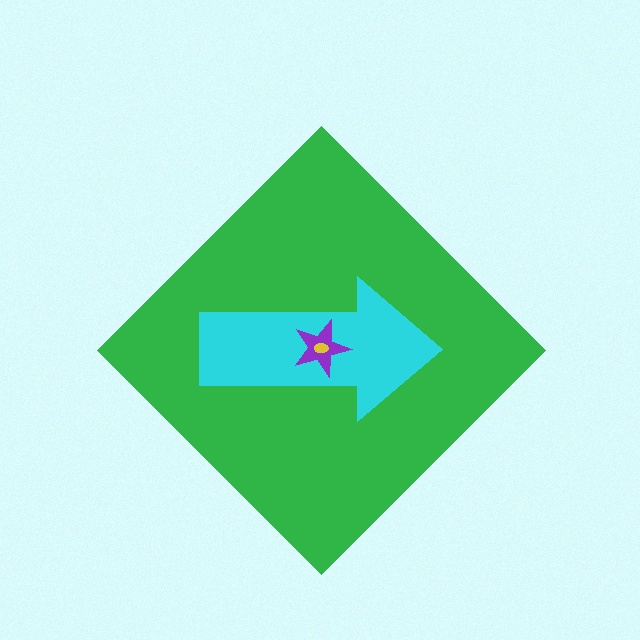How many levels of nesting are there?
4.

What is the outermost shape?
The green diamond.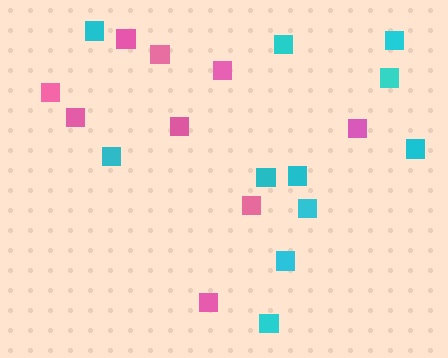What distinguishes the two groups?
There are 2 groups: one group of pink squares (9) and one group of cyan squares (11).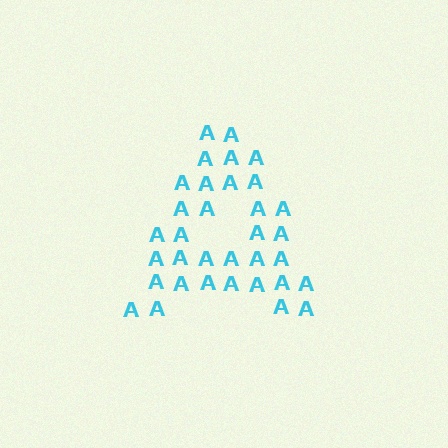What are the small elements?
The small elements are letter A's.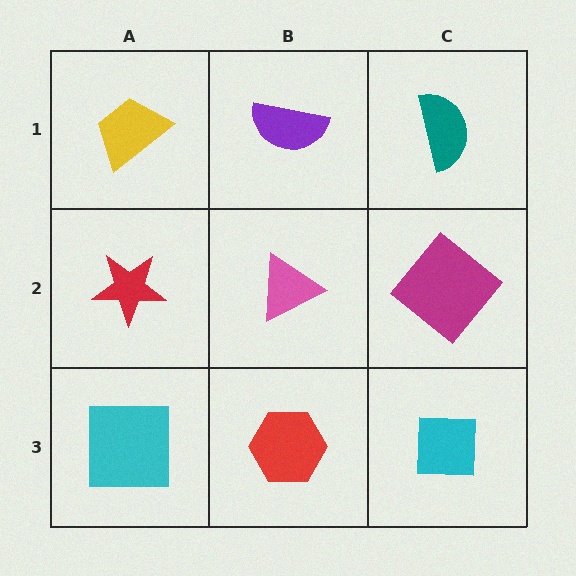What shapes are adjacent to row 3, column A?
A red star (row 2, column A), a red hexagon (row 3, column B).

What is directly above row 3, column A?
A red star.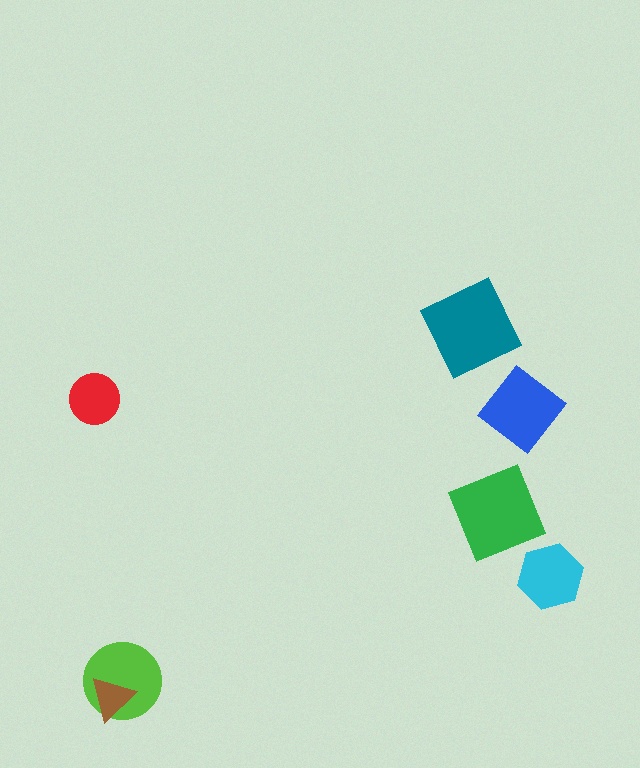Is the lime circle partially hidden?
Yes, it is partially covered by another shape.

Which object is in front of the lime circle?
The brown triangle is in front of the lime circle.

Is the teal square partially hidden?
No, no other shape covers it.